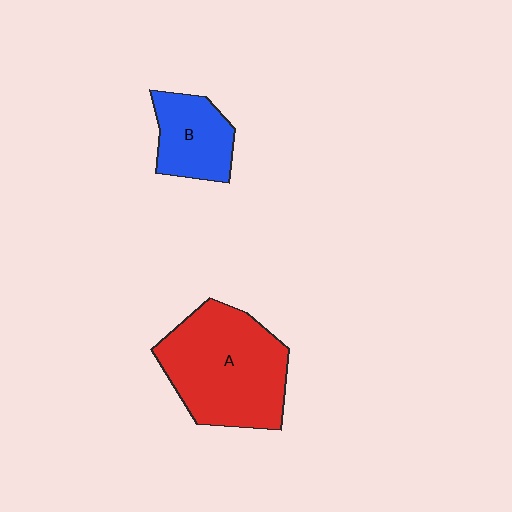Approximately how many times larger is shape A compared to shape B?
Approximately 2.1 times.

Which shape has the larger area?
Shape A (red).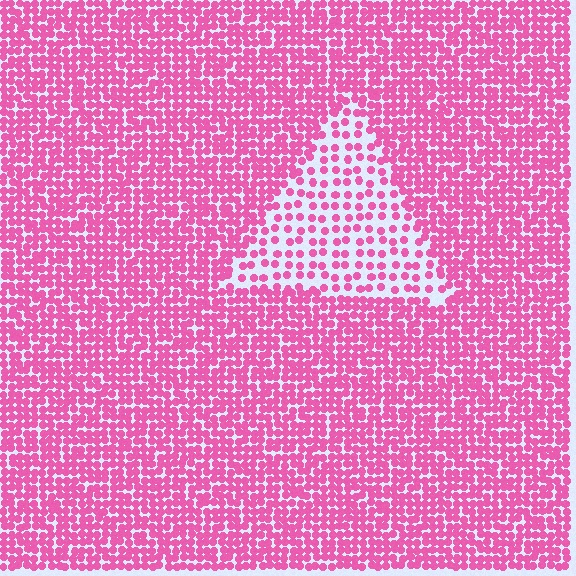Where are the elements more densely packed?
The elements are more densely packed outside the triangle boundary.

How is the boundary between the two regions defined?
The boundary is defined by a change in element density (approximately 2.3x ratio). All elements are the same color, size, and shape.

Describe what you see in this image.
The image contains small pink elements arranged at two different densities. A triangle-shaped region is visible where the elements are less densely packed than the surrounding area.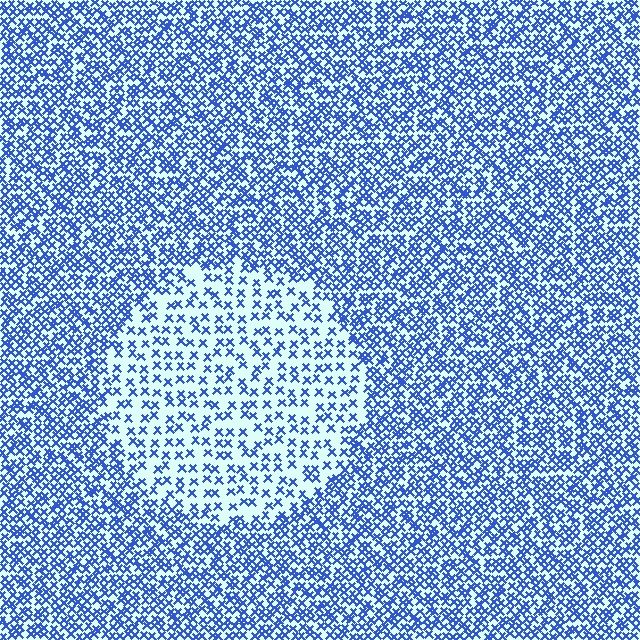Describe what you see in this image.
The image contains small blue elements arranged at two different densities. A circle-shaped region is visible where the elements are less densely packed than the surrounding area.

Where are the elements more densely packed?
The elements are more densely packed outside the circle boundary.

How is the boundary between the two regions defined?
The boundary is defined by a change in element density (approximately 2.2x ratio). All elements are the same color, size, and shape.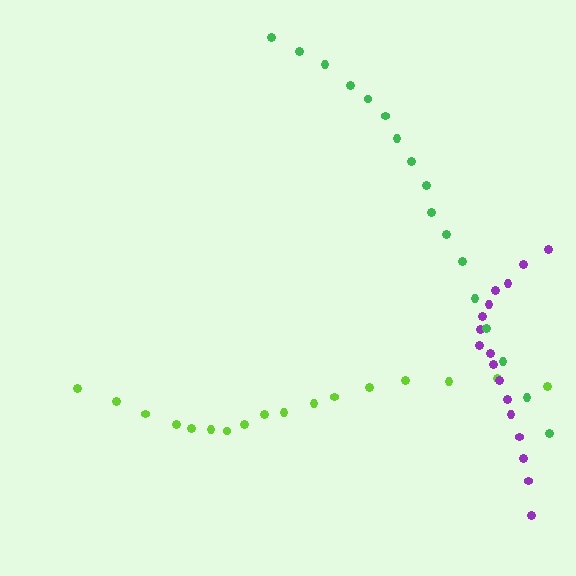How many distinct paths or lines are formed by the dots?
There are 3 distinct paths.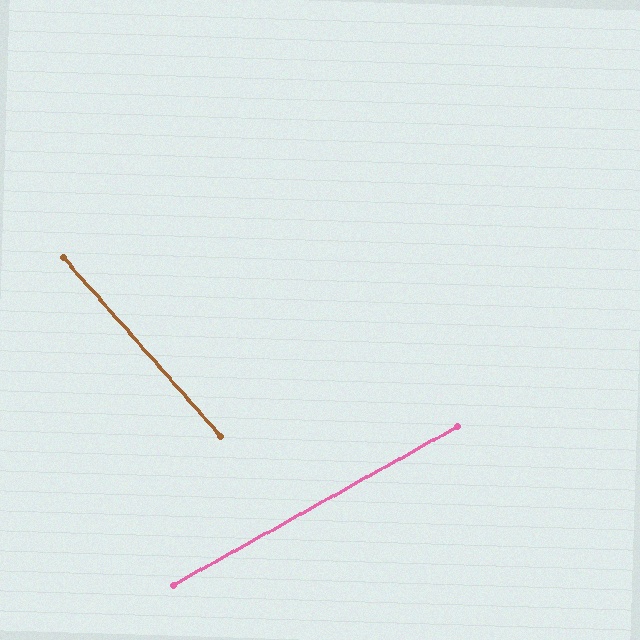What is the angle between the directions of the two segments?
Approximately 78 degrees.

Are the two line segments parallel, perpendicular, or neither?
Neither parallel nor perpendicular — they differ by about 78°.